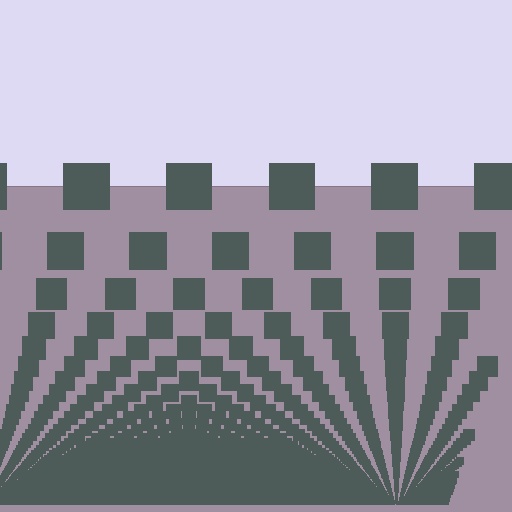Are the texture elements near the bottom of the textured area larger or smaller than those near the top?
Smaller. The gradient is inverted — elements near the bottom are smaller and denser.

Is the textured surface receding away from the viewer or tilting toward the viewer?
The surface appears to tilt toward the viewer. Texture elements get larger and sparser toward the top.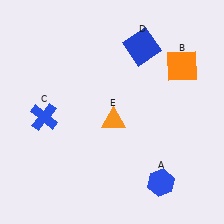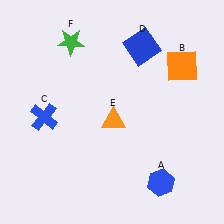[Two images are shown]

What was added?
A green star (F) was added in Image 2.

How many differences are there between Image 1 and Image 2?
There is 1 difference between the two images.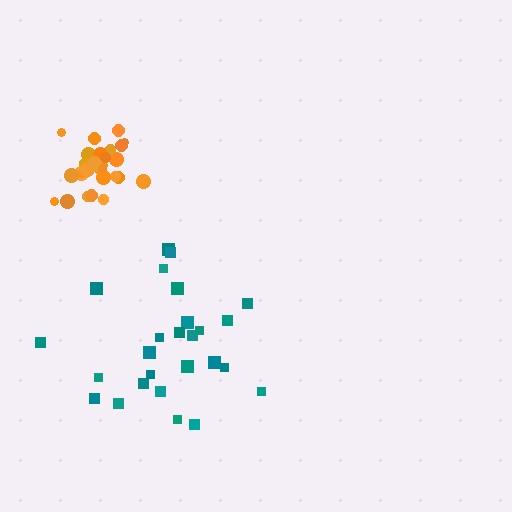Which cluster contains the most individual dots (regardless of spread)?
Orange (30).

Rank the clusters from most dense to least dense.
orange, teal.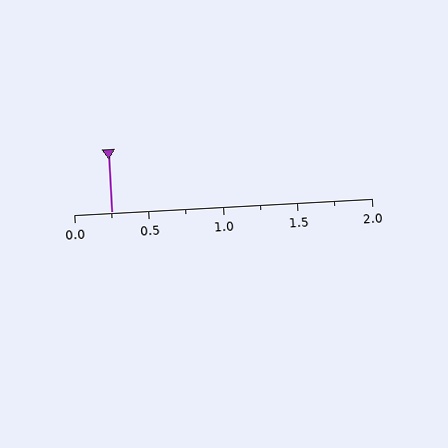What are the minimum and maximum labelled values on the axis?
The axis runs from 0.0 to 2.0.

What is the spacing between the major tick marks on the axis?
The major ticks are spaced 0.5 apart.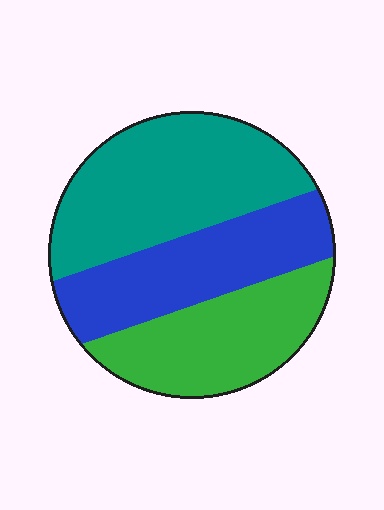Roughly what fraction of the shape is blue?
Blue takes up about one third (1/3) of the shape.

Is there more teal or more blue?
Teal.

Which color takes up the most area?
Teal, at roughly 40%.